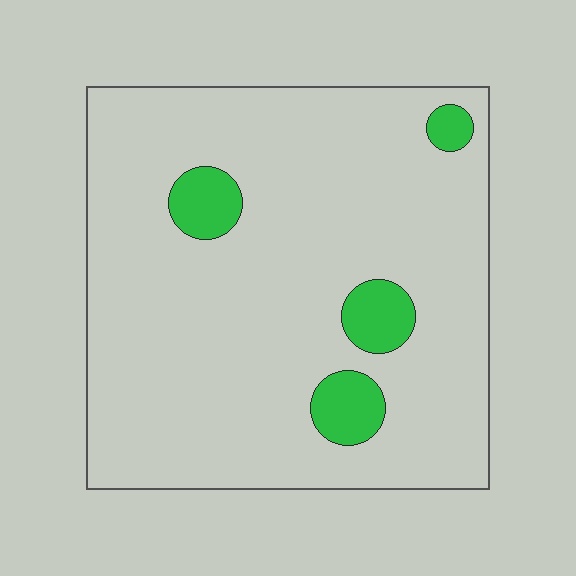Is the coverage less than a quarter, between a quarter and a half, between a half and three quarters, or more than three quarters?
Less than a quarter.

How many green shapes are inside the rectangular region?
4.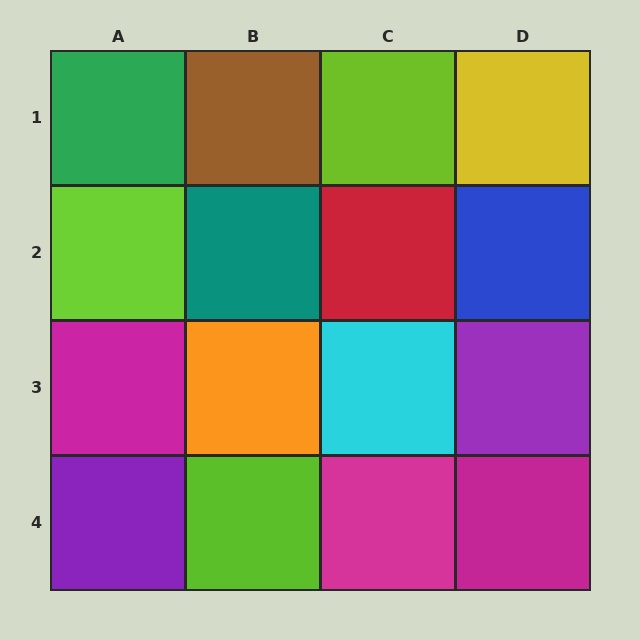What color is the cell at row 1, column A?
Green.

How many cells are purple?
2 cells are purple.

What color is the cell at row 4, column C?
Magenta.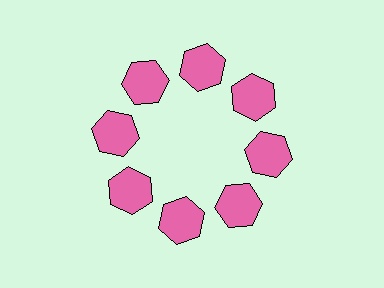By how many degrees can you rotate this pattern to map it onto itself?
The pattern maps onto itself every 45 degrees of rotation.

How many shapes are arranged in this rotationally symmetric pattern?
There are 8 shapes, arranged in 8 groups of 1.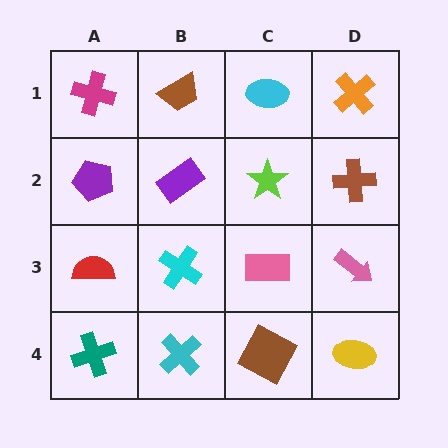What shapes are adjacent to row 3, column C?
A lime star (row 2, column C), a brown square (row 4, column C), a cyan cross (row 3, column B), a pink arrow (row 3, column D).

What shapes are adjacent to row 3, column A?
A purple pentagon (row 2, column A), a teal cross (row 4, column A), a cyan cross (row 3, column B).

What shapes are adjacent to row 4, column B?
A cyan cross (row 3, column B), a teal cross (row 4, column A), a brown square (row 4, column C).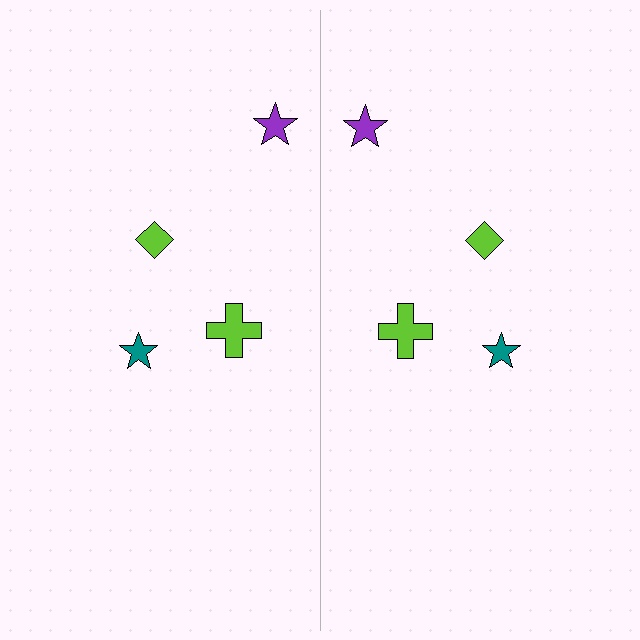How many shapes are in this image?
There are 8 shapes in this image.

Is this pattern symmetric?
Yes, this pattern has bilateral (reflection) symmetry.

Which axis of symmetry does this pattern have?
The pattern has a vertical axis of symmetry running through the center of the image.